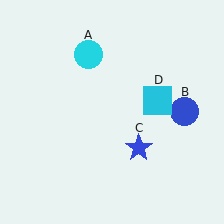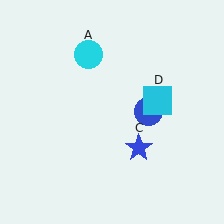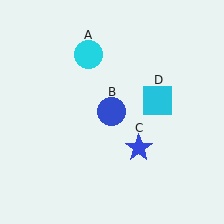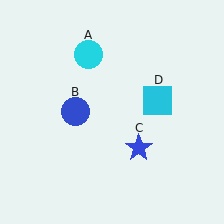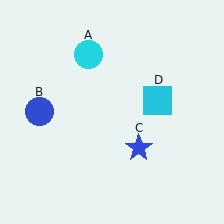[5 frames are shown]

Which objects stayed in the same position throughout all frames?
Cyan circle (object A) and blue star (object C) and cyan square (object D) remained stationary.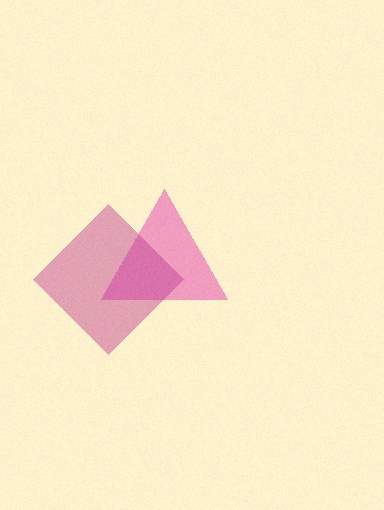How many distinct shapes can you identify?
There are 2 distinct shapes: a pink triangle, a magenta diamond.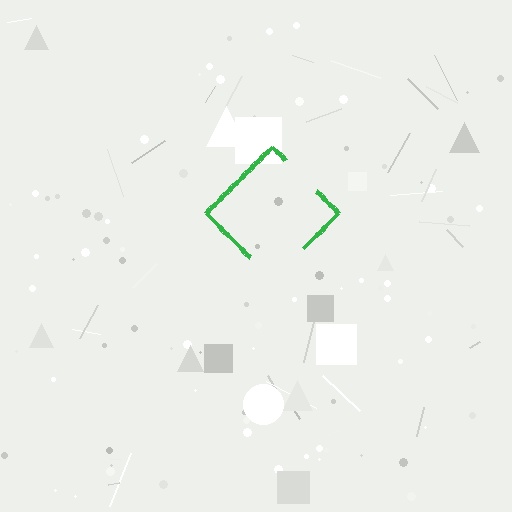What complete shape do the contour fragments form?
The contour fragments form a diamond.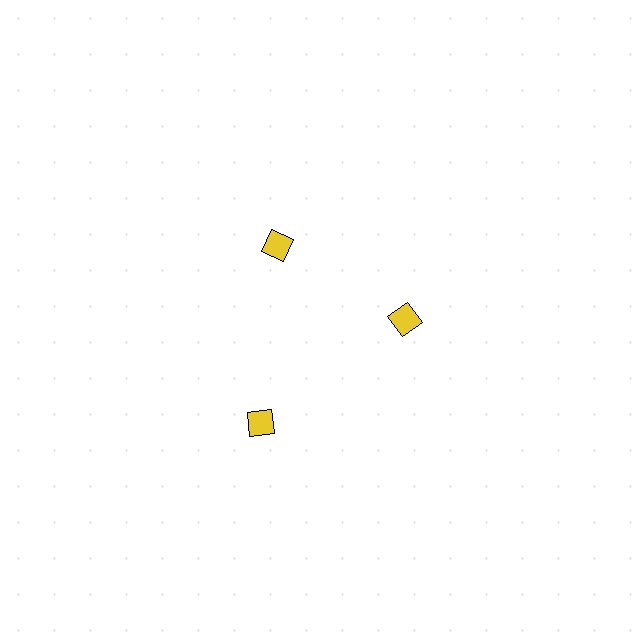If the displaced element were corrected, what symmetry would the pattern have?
It would have 3-fold rotational symmetry — the pattern would map onto itself every 120 degrees.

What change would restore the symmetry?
The symmetry would be restored by moving it inward, back onto the ring so that all 3 diamonds sit at equal angles and equal distance from the center.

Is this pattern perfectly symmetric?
No. The 3 yellow diamonds are arranged in a ring, but one element near the 7 o'clock position is pushed outward from the center, breaking the 3-fold rotational symmetry.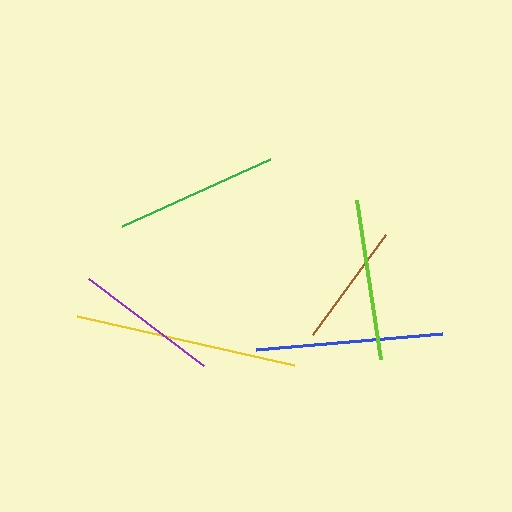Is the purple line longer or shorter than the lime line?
The lime line is longer than the purple line.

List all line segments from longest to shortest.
From longest to shortest: yellow, blue, green, lime, purple, brown.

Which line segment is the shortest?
The brown line is the shortest at approximately 124 pixels.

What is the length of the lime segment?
The lime segment is approximately 161 pixels long.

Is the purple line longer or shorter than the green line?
The green line is longer than the purple line.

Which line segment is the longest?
The yellow line is the longest at approximately 222 pixels.